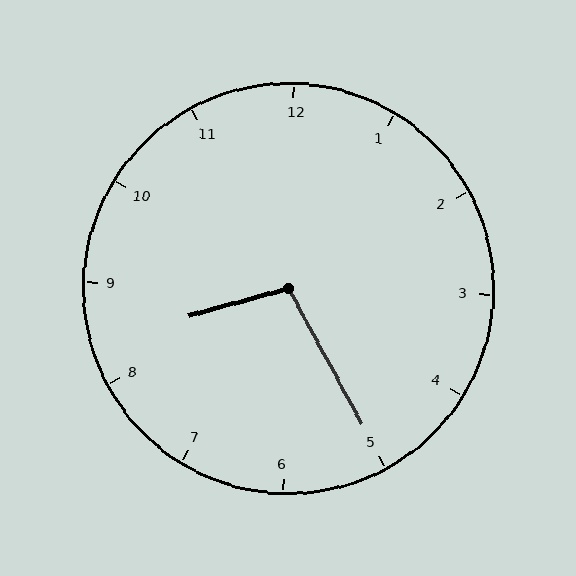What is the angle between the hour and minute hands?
Approximately 102 degrees.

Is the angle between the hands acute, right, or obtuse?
It is obtuse.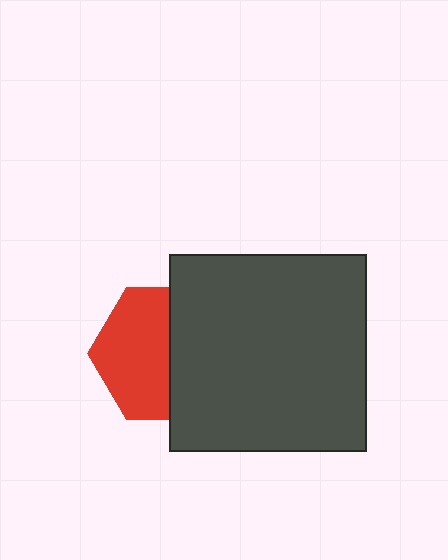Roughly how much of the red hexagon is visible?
About half of it is visible (roughly 55%).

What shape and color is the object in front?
The object in front is a dark gray square.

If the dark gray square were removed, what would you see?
You would see the complete red hexagon.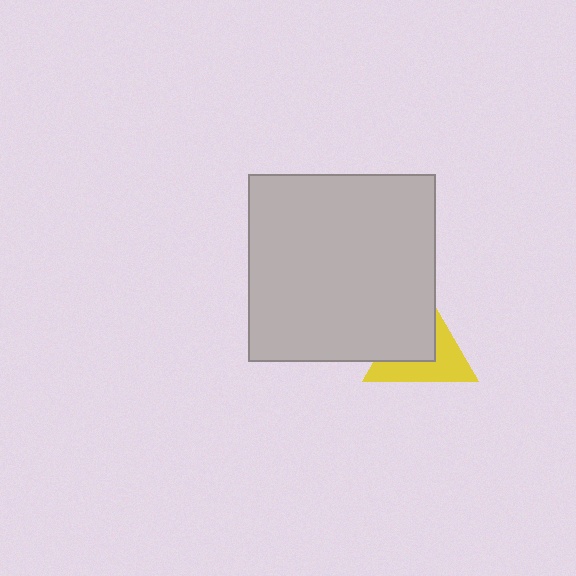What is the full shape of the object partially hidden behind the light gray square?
The partially hidden object is a yellow triangle.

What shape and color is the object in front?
The object in front is a light gray square.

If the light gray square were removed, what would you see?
You would see the complete yellow triangle.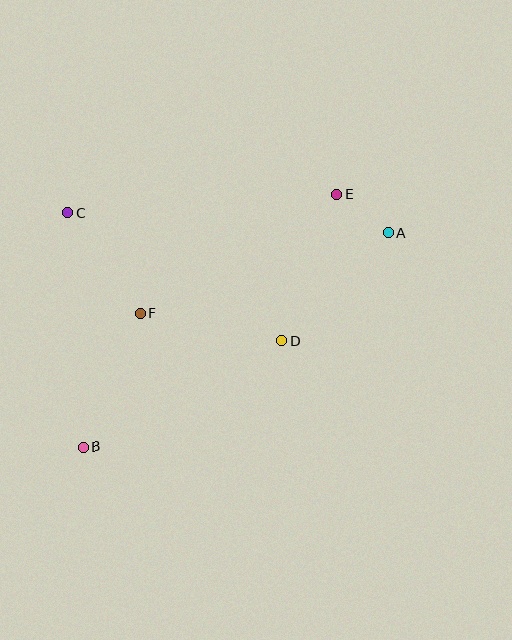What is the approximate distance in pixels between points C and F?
The distance between C and F is approximately 124 pixels.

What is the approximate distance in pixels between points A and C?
The distance between A and C is approximately 321 pixels.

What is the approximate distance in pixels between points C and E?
The distance between C and E is approximately 269 pixels.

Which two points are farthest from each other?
Points A and B are farthest from each other.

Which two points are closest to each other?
Points A and E are closest to each other.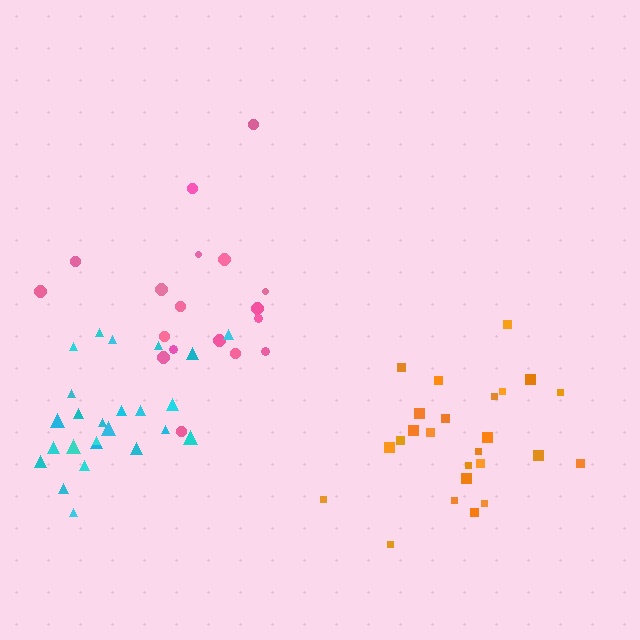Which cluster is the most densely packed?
Cyan.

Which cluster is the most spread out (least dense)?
Pink.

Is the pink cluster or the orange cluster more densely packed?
Orange.